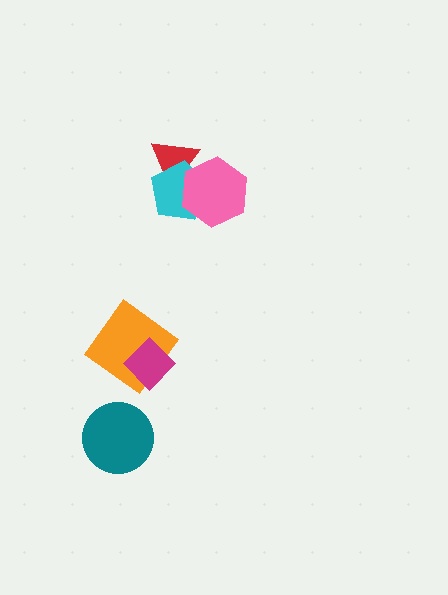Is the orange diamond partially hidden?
Yes, it is partially covered by another shape.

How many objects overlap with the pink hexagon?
2 objects overlap with the pink hexagon.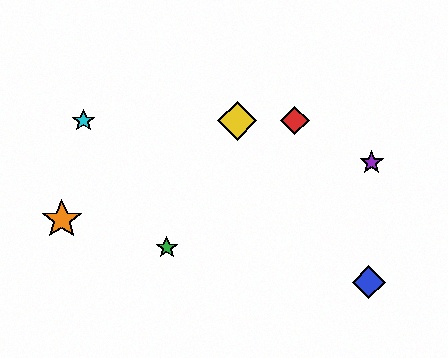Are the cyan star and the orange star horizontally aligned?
No, the cyan star is at y≈121 and the orange star is at y≈219.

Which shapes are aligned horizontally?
The red diamond, the yellow diamond, the cyan star are aligned horizontally.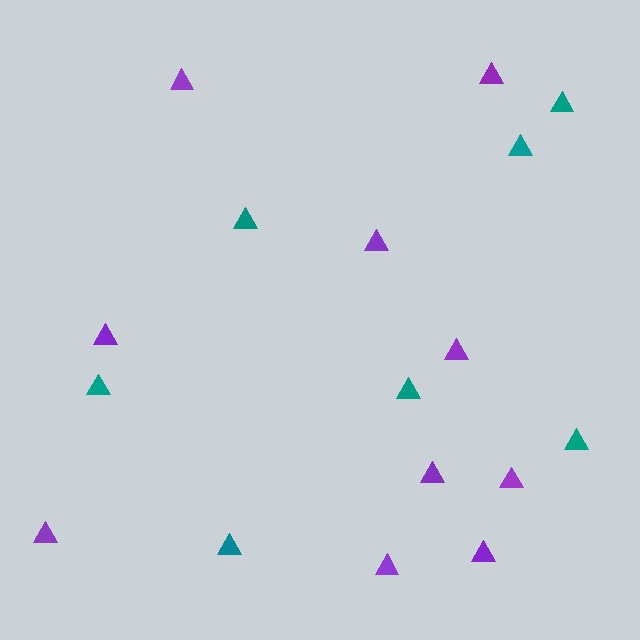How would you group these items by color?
There are 2 groups: one group of purple triangles (10) and one group of teal triangles (7).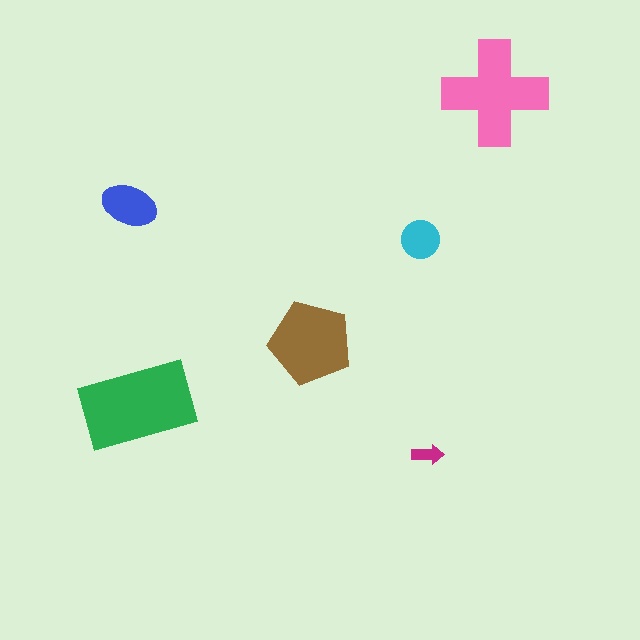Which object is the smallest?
The magenta arrow.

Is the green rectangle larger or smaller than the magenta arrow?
Larger.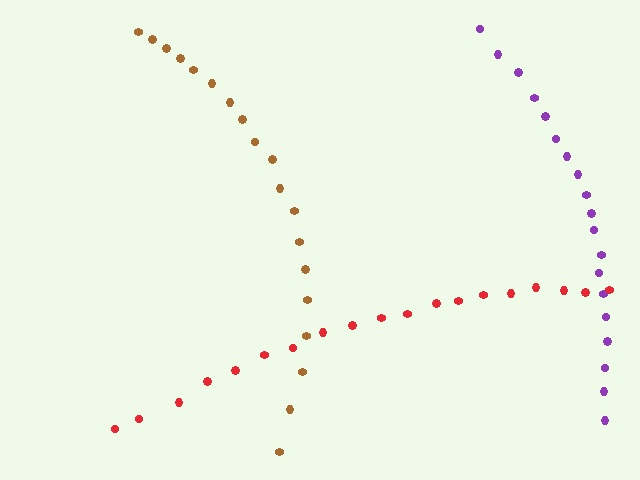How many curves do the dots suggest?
There are 3 distinct paths.